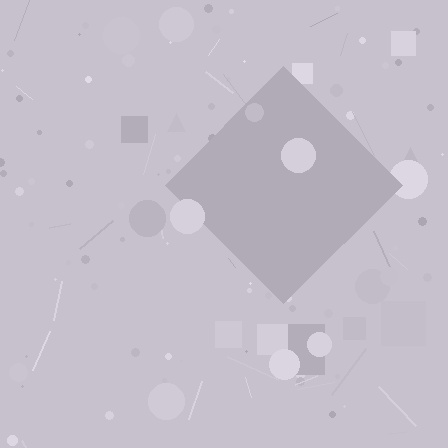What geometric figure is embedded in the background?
A diamond is embedded in the background.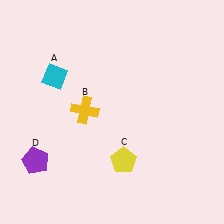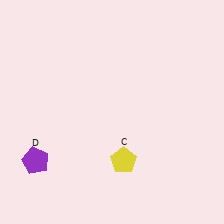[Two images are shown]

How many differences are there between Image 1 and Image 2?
There are 2 differences between the two images.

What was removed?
The cyan diamond (A), the yellow cross (B) were removed in Image 2.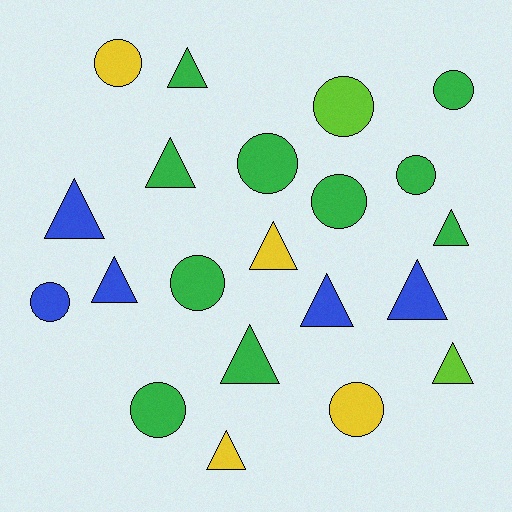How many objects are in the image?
There are 21 objects.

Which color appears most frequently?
Green, with 10 objects.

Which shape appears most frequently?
Triangle, with 11 objects.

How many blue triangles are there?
There are 4 blue triangles.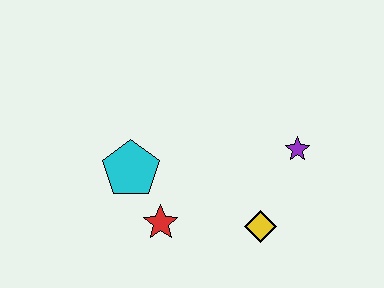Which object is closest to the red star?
The cyan pentagon is closest to the red star.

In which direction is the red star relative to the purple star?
The red star is to the left of the purple star.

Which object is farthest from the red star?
The purple star is farthest from the red star.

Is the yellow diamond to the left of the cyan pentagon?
No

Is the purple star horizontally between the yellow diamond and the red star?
No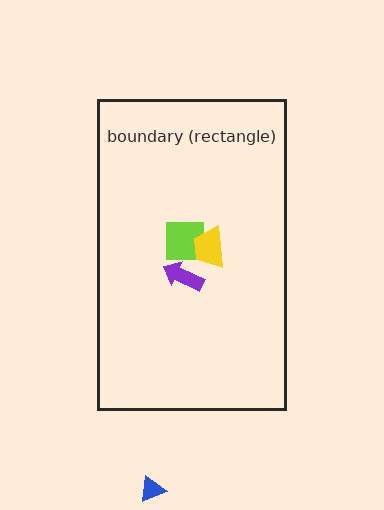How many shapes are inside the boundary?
3 inside, 1 outside.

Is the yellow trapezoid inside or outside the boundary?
Inside.